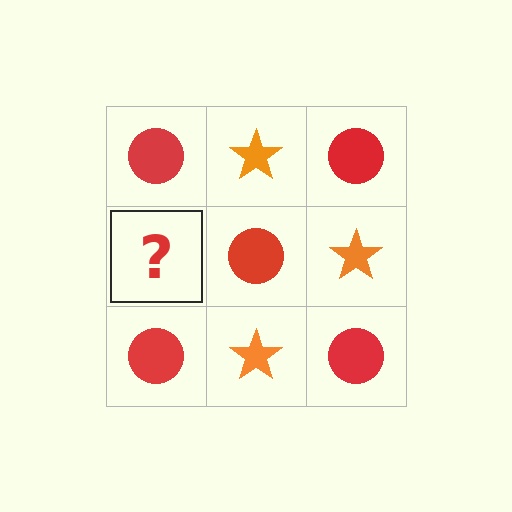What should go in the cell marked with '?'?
The missing cell should contain an orange star.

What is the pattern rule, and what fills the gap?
The rule is that it alternates red circle and orange star in a checkerboard pattern. The gap should be filled with an orange star.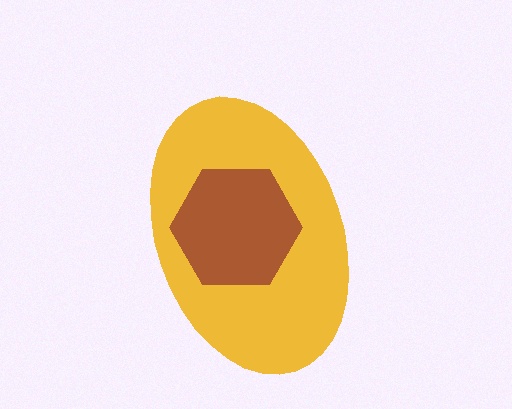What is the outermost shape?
The yellow ellipse.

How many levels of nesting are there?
2.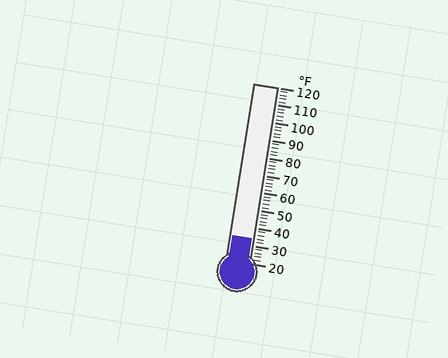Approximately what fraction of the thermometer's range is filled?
The thermometer is filled to approximately 15% of its range.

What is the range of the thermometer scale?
The thermometer scale ranges from 20°F to 120°F.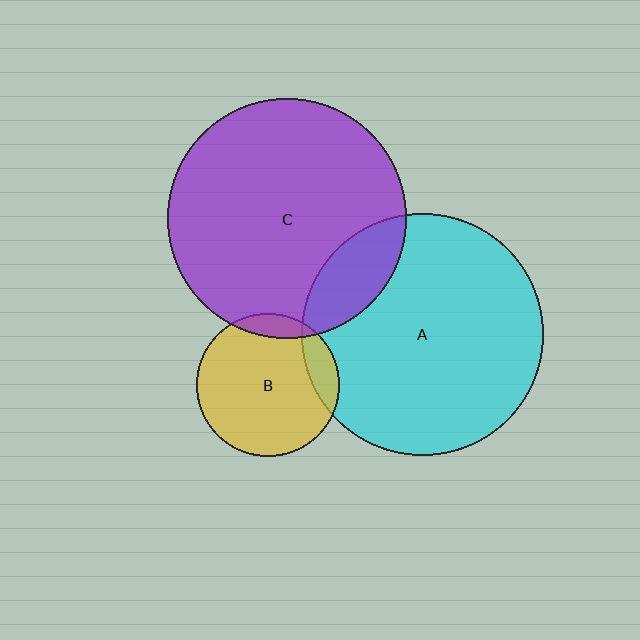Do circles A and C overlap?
Yes.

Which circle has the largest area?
Circle A (cyan).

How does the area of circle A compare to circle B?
Approximately 2.9 times.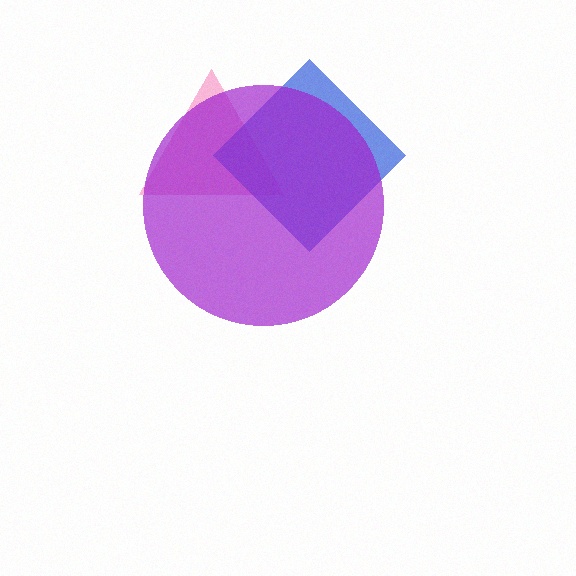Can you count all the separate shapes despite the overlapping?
Yes, there are 3 separate shapes.